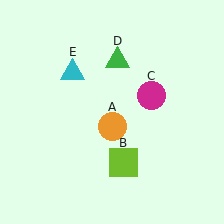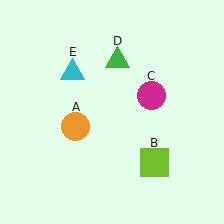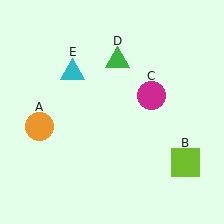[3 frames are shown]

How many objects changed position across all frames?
2 objects changed position: orange circle (object A), lime square (object B).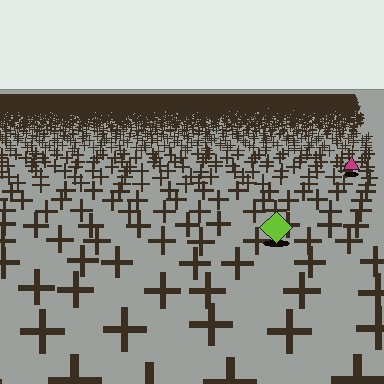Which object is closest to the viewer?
The lime diamond is closest. The texture marks near it are larger and more spread out.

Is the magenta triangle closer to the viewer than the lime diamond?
No. The lime diamond is closer — you can tell from the texture gradient: the ground texture is coarser near it.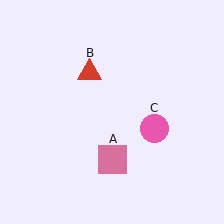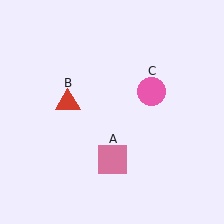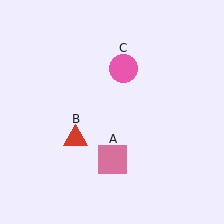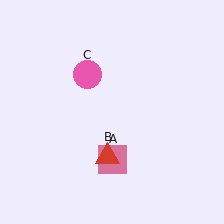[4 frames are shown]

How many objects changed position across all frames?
2 objects changed position: red triangle (object B), pink circle (object C).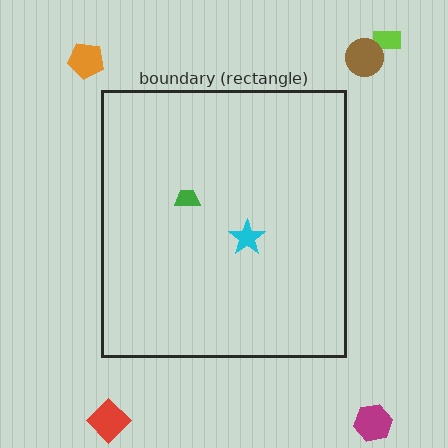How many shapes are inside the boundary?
2 inside, 5 outside.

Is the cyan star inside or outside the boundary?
Inside.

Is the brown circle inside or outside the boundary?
Outside.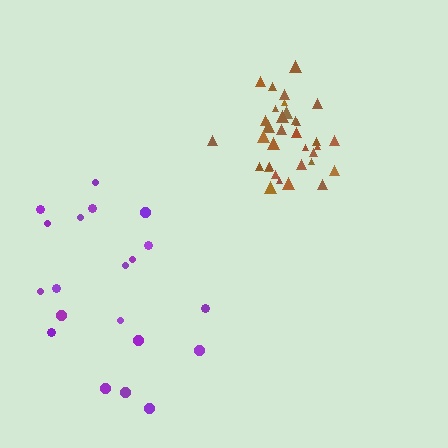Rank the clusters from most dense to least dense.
brown, purple.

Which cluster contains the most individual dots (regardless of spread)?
Brown (34).